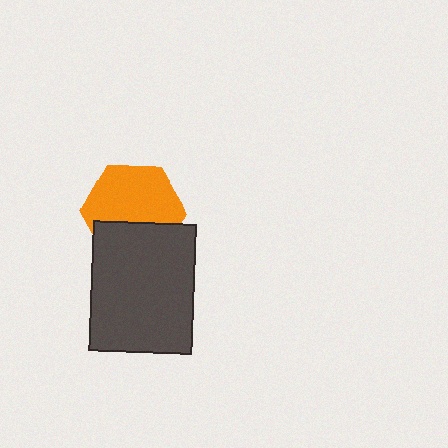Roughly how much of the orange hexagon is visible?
About half of it is visible (roughly 65%).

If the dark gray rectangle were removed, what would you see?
You would see the complete orange hexagon.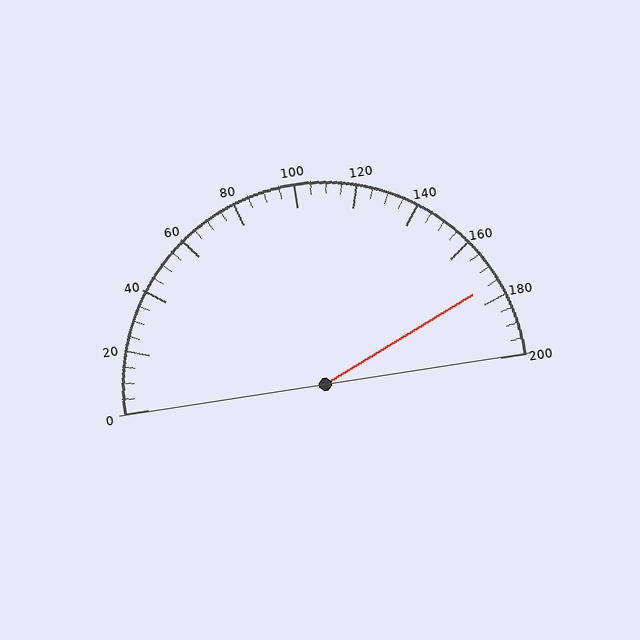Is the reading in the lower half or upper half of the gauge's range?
The reading is in the upper half of the range (0 to 200).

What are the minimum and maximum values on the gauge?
The gauge ranges from 0 to 200.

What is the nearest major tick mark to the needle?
The nearest major tick mark is 180.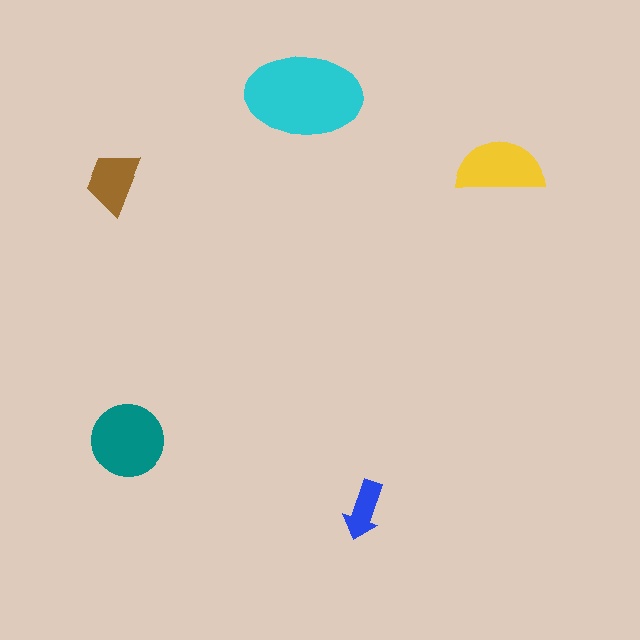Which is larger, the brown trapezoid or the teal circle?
The teal circle.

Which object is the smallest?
The blue arrow.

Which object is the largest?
The cyan ellipse.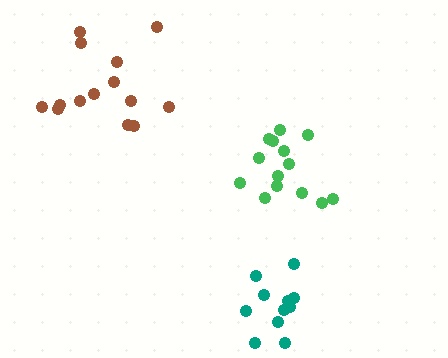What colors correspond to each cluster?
The clusters are colored: teal, green, brown.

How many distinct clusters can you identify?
There are 3 distinct clusters.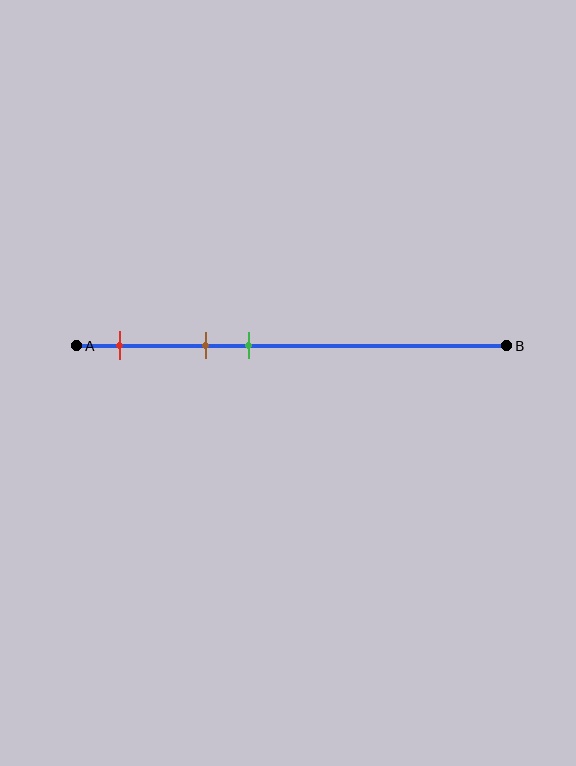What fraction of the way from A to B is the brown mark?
The brown mark is approximately 30% (0.3) of the way from A to B.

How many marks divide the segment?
There are 3 marks dividing the segment.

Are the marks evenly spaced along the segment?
Yes, the marks are approximately evenly spaced.